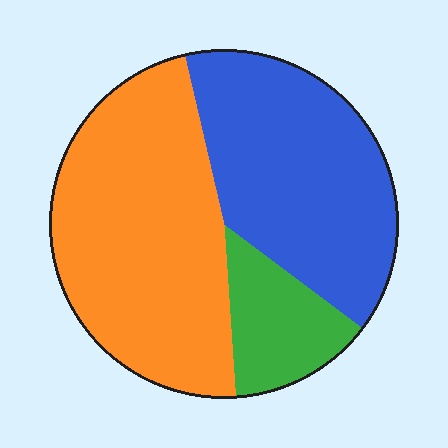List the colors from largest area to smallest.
From largest to smallest: orange, blue, green.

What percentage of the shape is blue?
Blue covers about 40% of the shape.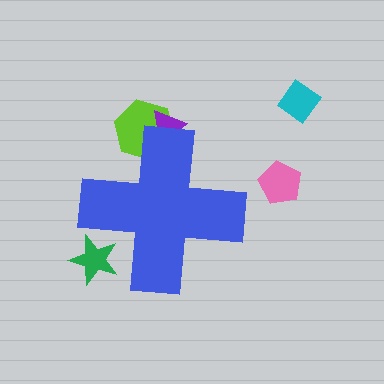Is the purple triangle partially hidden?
Yes, the purple triangle is partially hidden behind the blue cross.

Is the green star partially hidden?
Yes, the green star is partially hidden behind the blue cross.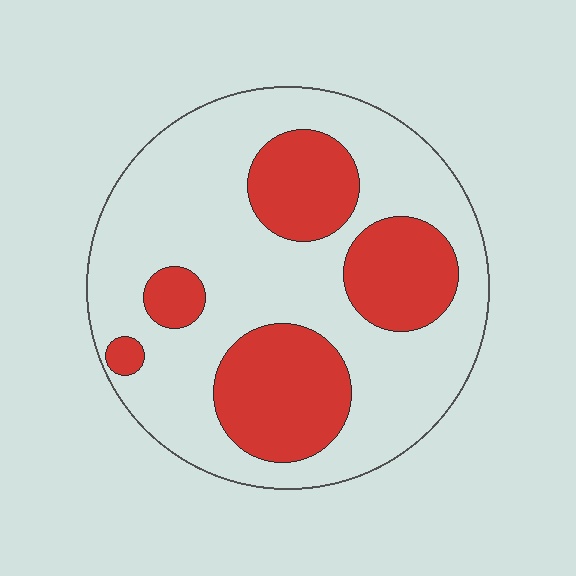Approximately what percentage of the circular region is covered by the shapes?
Approximately 30%.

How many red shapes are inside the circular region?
5.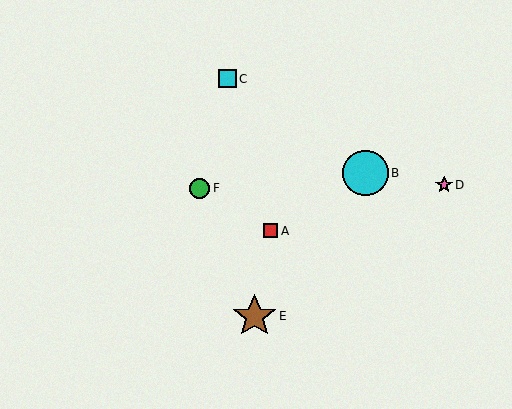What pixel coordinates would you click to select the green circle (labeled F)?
Click at (200, 188) to select the green circle F.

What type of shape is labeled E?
Shape E is a brown star.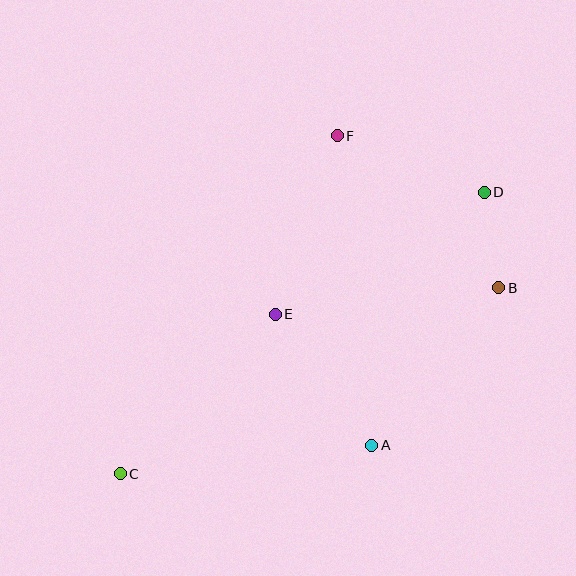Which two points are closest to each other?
Points B and D are closest to each other.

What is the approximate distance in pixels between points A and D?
The distance between A and D is approximately 277 pixels.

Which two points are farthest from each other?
Points C and D are farthest from each other.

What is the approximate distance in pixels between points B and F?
The distance between B and F is approximately 222 pixels.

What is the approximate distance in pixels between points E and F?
The distance between E and F is approximately 189 pixels.